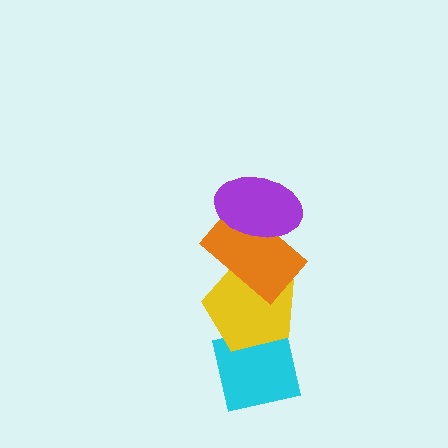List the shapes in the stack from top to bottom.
From top to bottom: the purple ellipse, the orange rectangle, the yellow pentagon, the cyan square.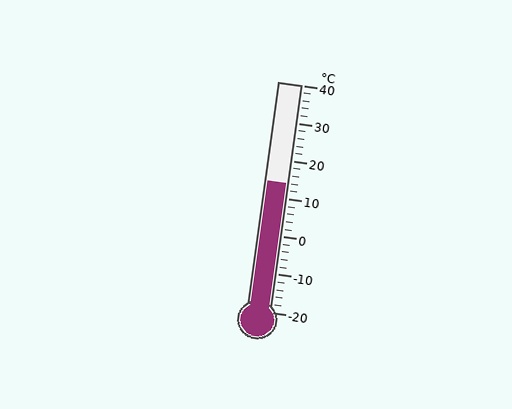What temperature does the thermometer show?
The thermometer shows approximately 14°C.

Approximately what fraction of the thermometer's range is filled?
The thermometer is filled to approximately 55% of its range.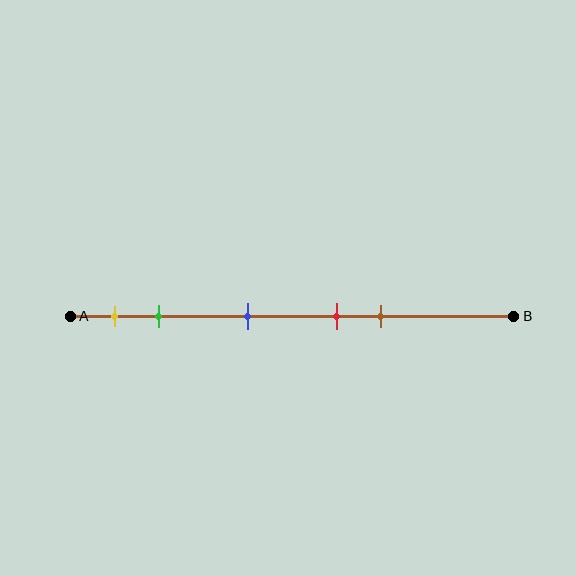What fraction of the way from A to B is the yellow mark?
The yellow mark is approximately 10% (0.1) of the way from A to B.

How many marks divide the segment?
There are 5 marks dividing the segment.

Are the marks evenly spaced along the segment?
No, the marks are not evenly spaced.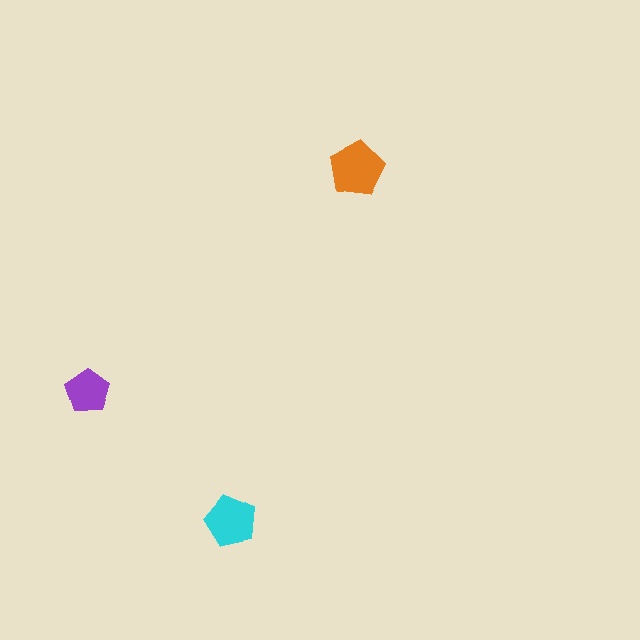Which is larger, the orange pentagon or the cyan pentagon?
The orange one.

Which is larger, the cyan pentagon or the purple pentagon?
The cyan one.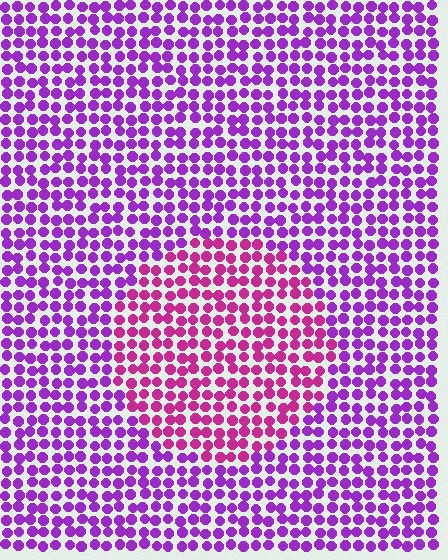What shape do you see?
I see a circle.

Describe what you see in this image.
The image is filled with small purple elements in a uniform arrangement. A circle-shaped region is visible where the elements are tinted to a slightly different hue, forming a subtle color boundary.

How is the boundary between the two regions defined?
The boundary is defined purely by a slight shift in hue (about 36 degrees). Spacing, size, and orientation are identical on both sides.